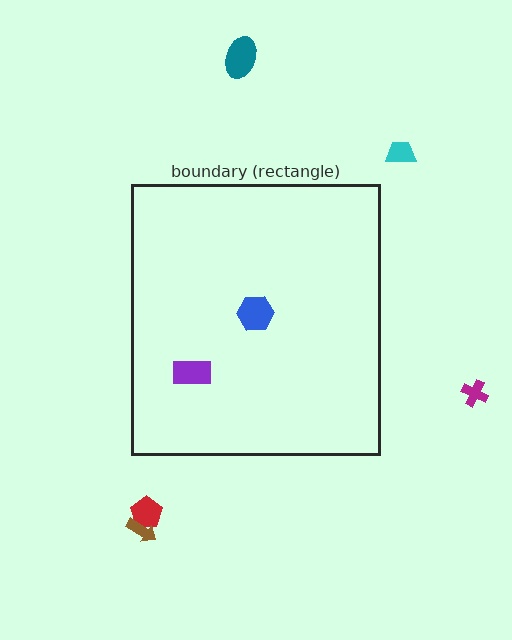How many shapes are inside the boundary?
2 inside, 5 outside.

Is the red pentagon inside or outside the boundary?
Outside.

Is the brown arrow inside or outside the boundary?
Outside.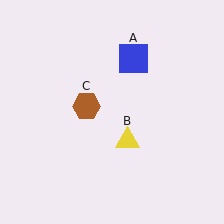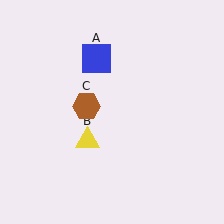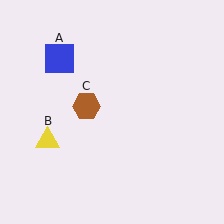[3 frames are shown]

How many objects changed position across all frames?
2 objects changed position: blue square (object A), yellow triangle (object B).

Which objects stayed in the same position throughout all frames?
Brown hexagon (object C) remained stationary.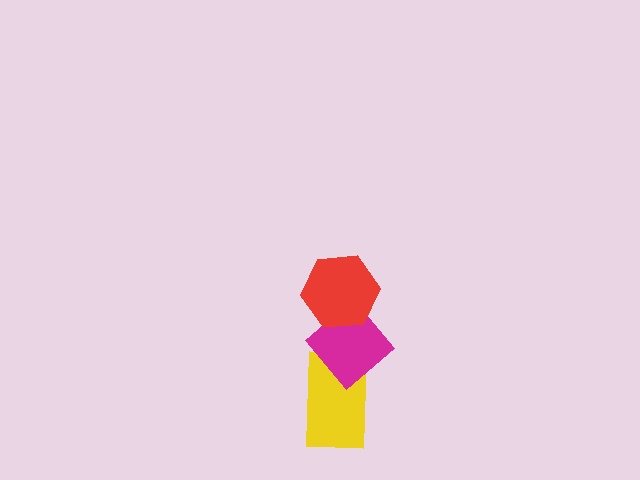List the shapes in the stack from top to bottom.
From top to bottom: the red hexagon, the magenta diamond, the yellow rectangle.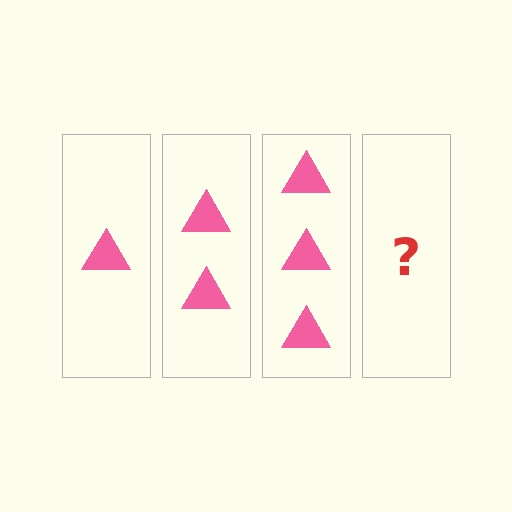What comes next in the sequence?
The next element should be 4 triangles.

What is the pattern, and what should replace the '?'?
The pattern is that each step adds one more triangle. The '?' should be 4 triangles.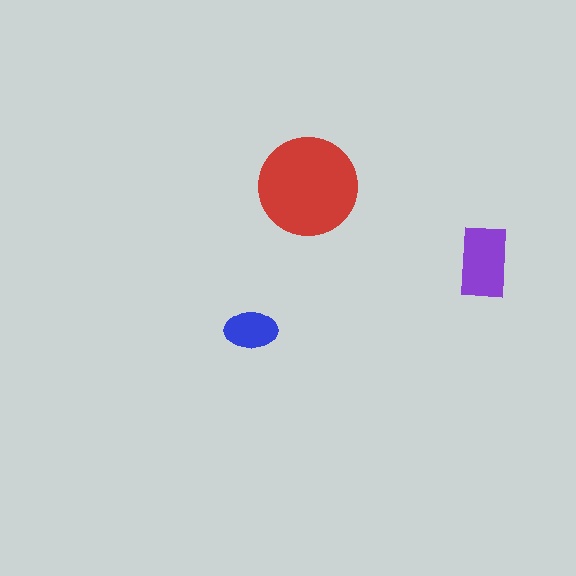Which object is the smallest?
The blue ellipse.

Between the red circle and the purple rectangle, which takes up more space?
The red circle.